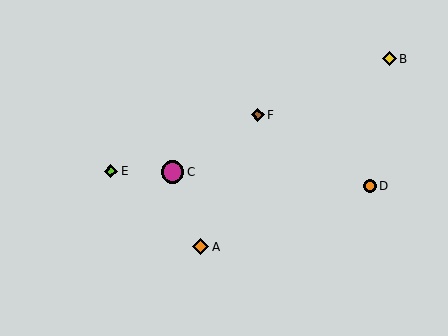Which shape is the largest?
The magenta circle (labeled C) is the largest.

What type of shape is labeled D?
Shape D is an orange circle.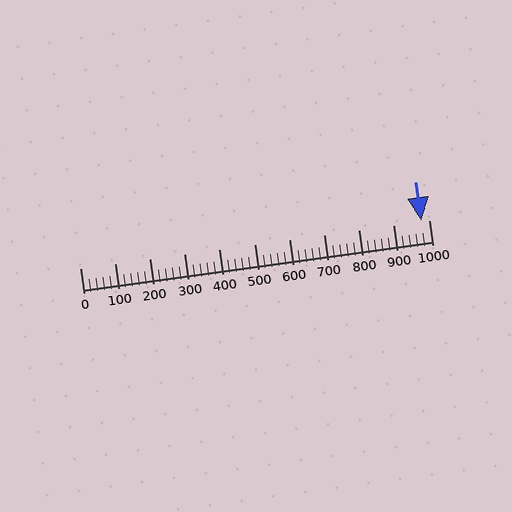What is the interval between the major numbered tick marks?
The major tick marks are spaced 100 units apart.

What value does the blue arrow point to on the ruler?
The blue arrow points to approximately 980.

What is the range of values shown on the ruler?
The ruler shows values from 0 to 1000.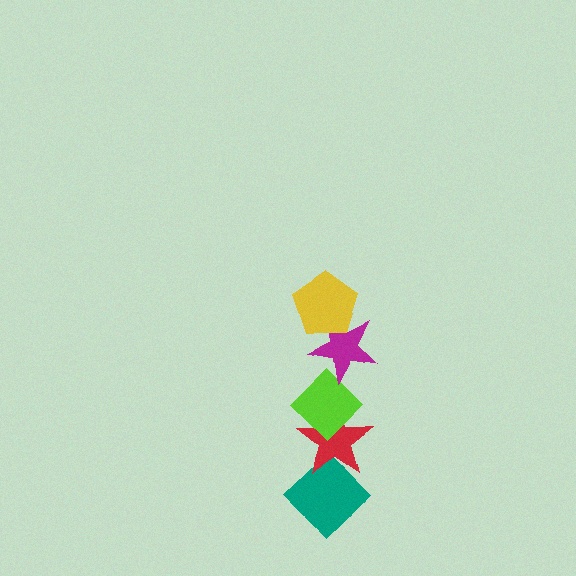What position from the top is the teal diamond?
The teal diamond is 5th from the top.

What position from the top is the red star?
The red star is 4th from the top.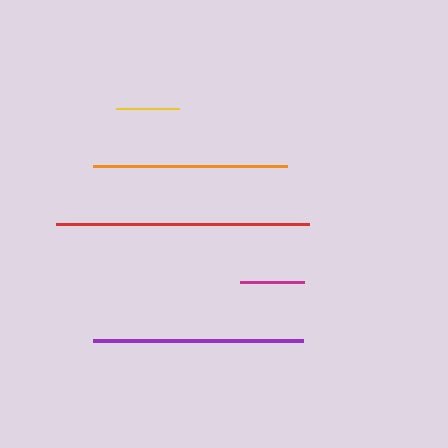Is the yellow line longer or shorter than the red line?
The red line is longer than the yellow line.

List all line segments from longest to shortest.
From longest to shortest: red, purple, orange, magenta, yellow.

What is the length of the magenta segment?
The magenta segment is approximately 65 pixels long.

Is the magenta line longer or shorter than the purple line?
The purple line is longer than the magenta line.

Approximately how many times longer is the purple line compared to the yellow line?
The purple line is approximately 3.3 times the length of the yellow line.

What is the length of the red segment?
The red segment is approximately 253 pixels long.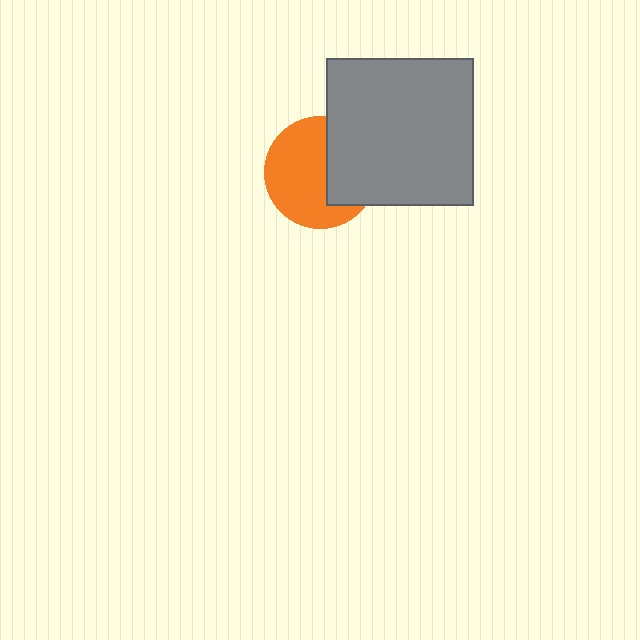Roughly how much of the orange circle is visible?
About half of it is visible (roughly 62%).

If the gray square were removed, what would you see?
You would see the complete orange circle.